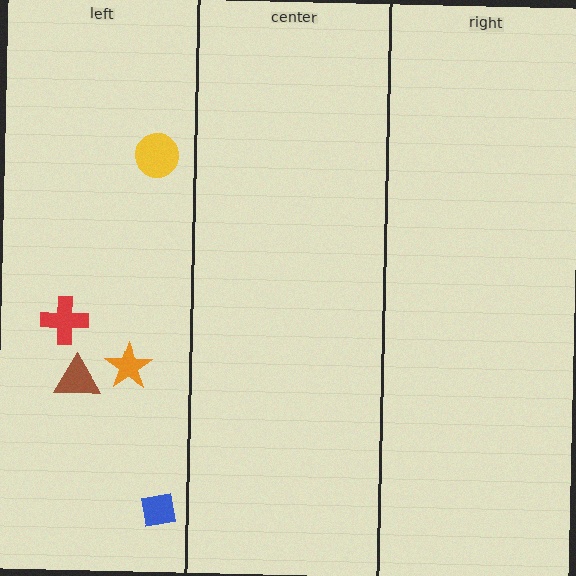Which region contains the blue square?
The left region.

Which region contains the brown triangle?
The left region.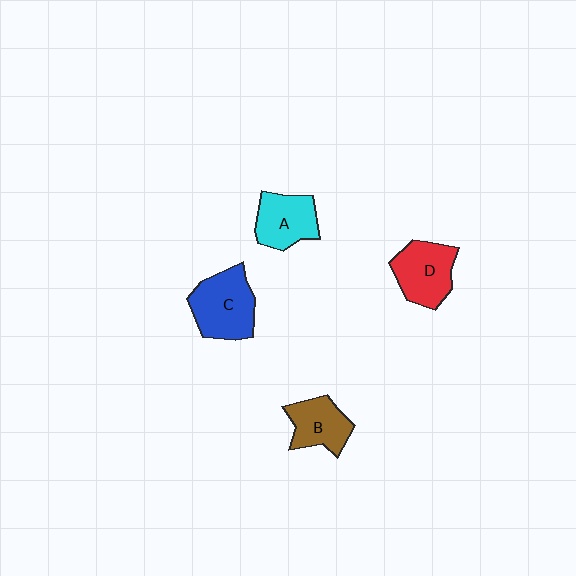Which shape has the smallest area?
Shape B (brown).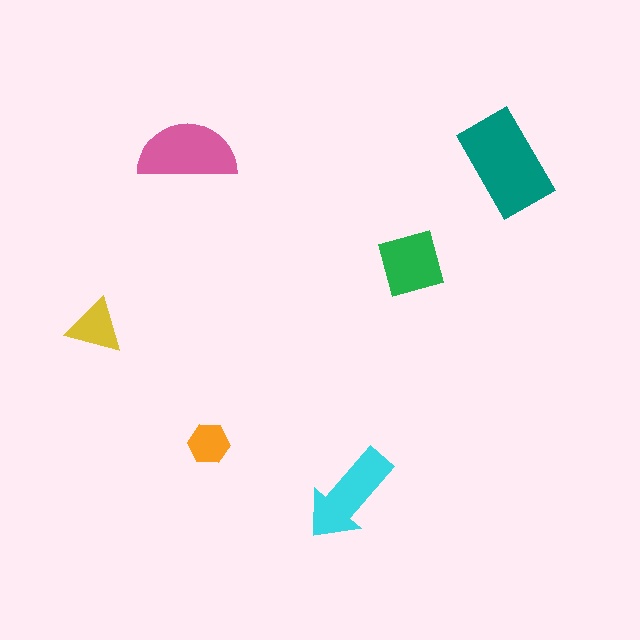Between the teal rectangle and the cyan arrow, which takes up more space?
The teal rectangle.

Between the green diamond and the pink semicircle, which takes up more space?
The pink semicircle.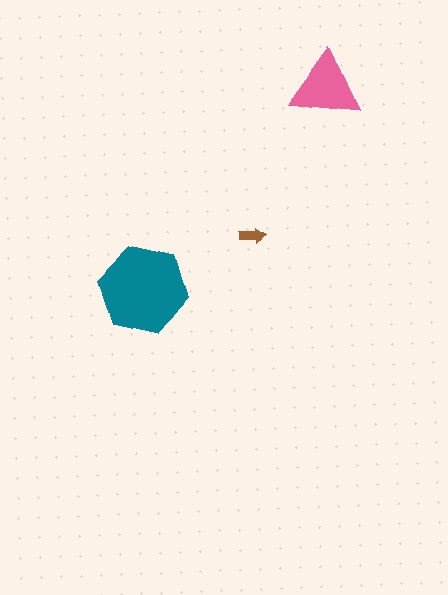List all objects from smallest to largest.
The brown arrow, the pink triangle, the teal hexagon.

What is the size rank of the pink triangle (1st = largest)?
2nd.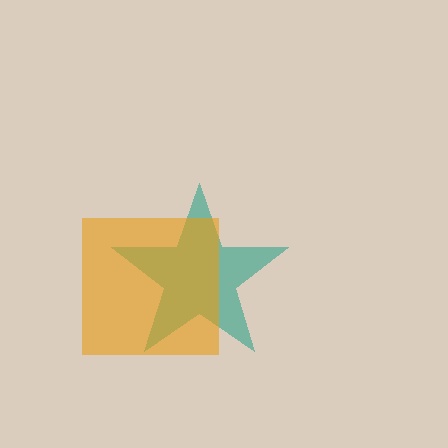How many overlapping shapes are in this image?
There are 2 overlapping shapes in the image.